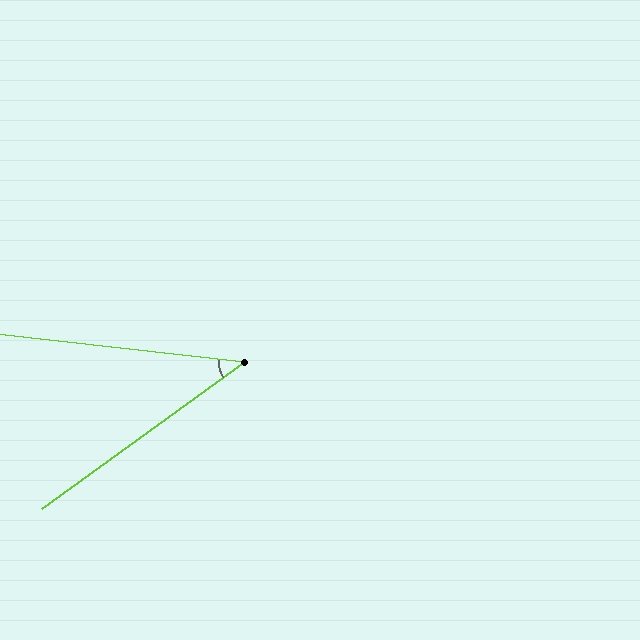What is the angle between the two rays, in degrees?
Approximately 42 degrees.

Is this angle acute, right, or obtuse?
It is acute.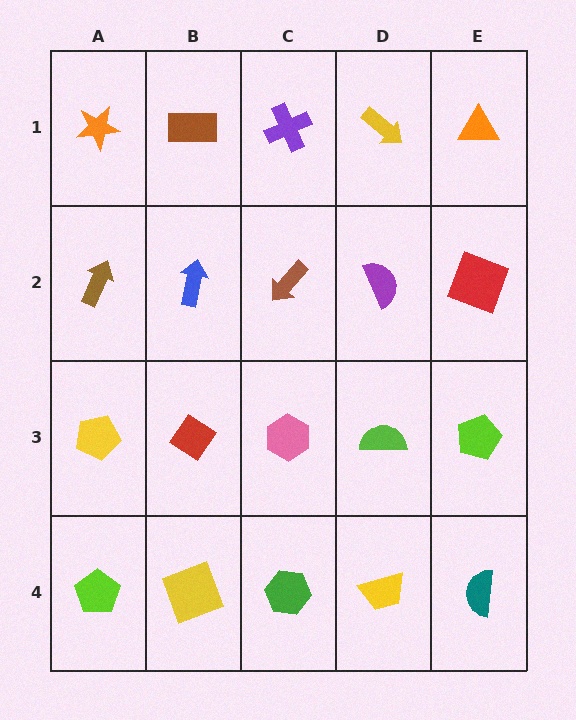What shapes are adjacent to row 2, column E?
An orange triangle (row 1, column E), a lime pentagon (row 3, column E), a purple semicircle (row 2, column D).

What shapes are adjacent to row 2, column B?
A brown rectangle (row 1, column B), a red diamond (row 3, column B), a brown arrow (row 2, column A), a brown arrow (row 2, column C).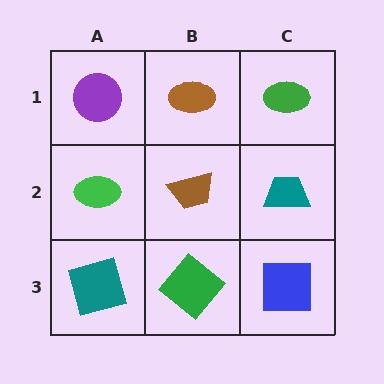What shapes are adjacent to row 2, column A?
A purple circle (row 1, column A), a teal square (row 3, column A), a brown trapezoid (row 2, column B).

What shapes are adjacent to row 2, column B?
A brown ellipse (row 1, column B), a green diamond (row 3, column B), a green ellipse (row 2, column A), a teal trapezoid (row 2, column C).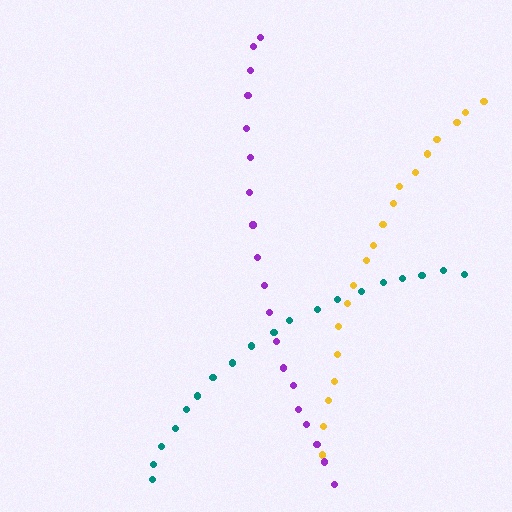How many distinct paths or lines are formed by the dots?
There are 3 distinct paths.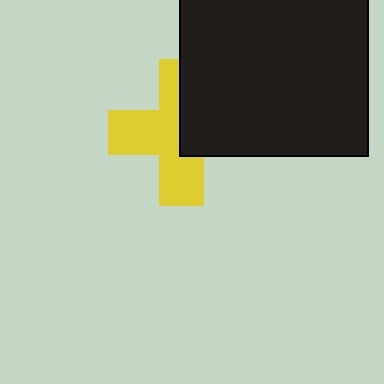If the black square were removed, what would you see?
You would see the complete yellow cross.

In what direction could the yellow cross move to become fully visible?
The yellow cross could move left. That would shift it out from behind the black square entirely.